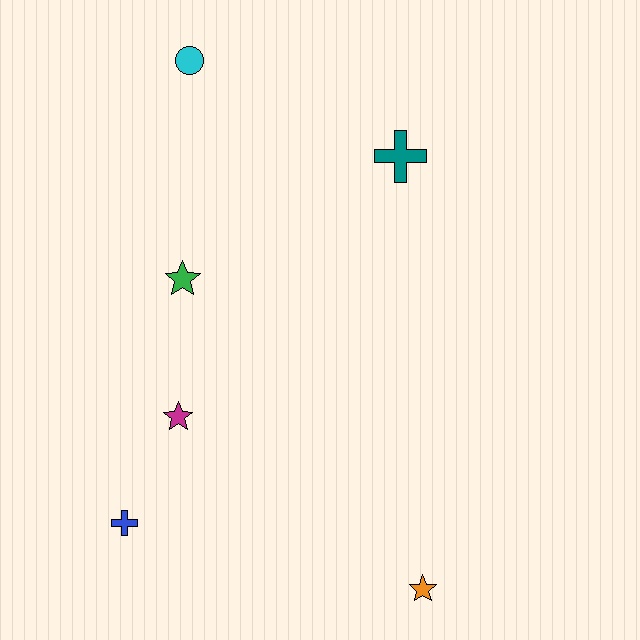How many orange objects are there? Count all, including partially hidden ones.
There is 1 orange object.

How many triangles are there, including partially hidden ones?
There are no triangles.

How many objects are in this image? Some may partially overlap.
There are 6 objects.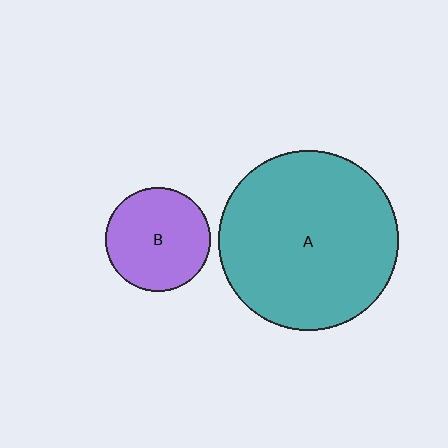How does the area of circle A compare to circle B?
Approximately 2.9 times.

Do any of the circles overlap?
No, none of the circles overlap.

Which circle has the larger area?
Circle A (teal).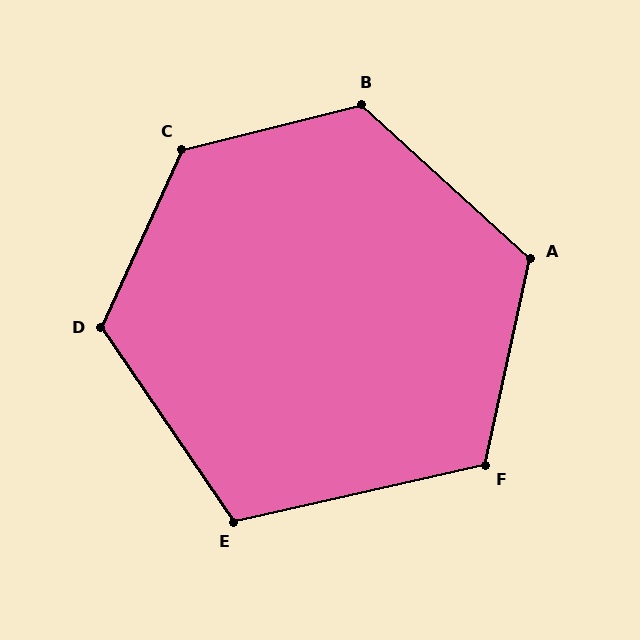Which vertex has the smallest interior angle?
E, at approximately 112 degrees.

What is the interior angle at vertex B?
Approximately 124 degrees (obtuse).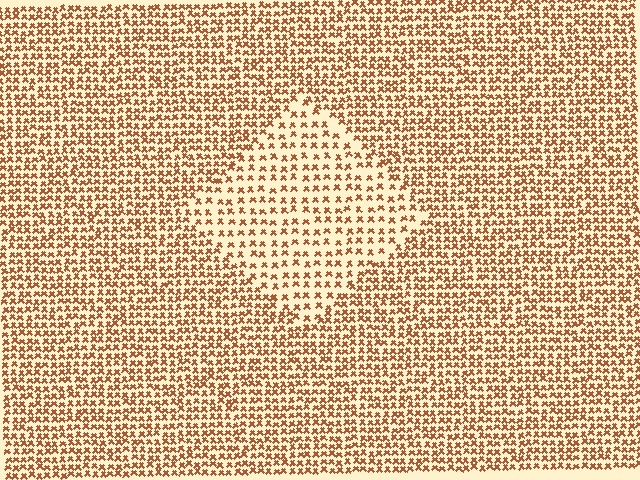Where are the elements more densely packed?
The elements are more densely packed outside the diamond boundary.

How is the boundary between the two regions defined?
The boundary is defined by a change in element density (approximately 1.9x ratio). All elements are the same color, size, and shape.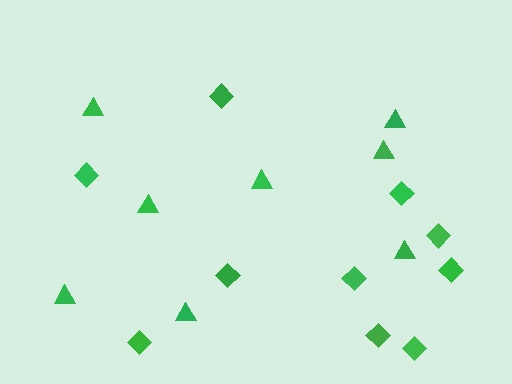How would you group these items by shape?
There are 2 groups: one group of diamonds (10) and one group of triangles (8).